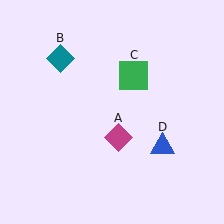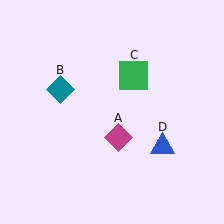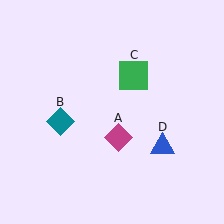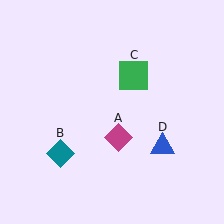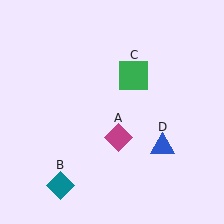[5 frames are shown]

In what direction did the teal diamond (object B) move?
The teal diamond (object B) moved down.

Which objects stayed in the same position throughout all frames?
Magenta diamond (object A) and green square (object C) and blue triangle (object D) remained stationary.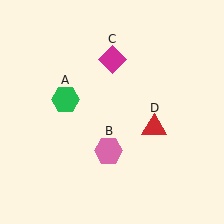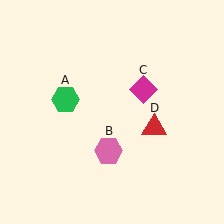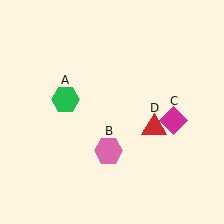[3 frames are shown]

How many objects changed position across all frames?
1 object changed position: magenta diamond (object C).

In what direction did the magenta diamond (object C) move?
The magenta diamond (object C) moved down and to the right.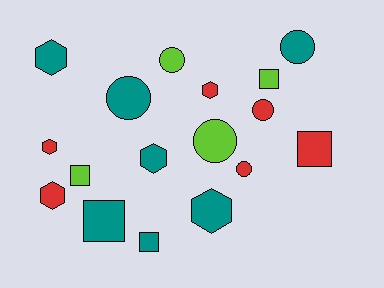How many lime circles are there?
There are 2 lime circles.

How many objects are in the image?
There are 17 objects.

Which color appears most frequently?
Teal, with 7 objects.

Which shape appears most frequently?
Circle, with 6 objects.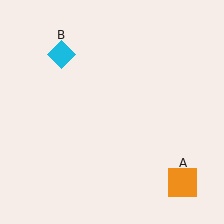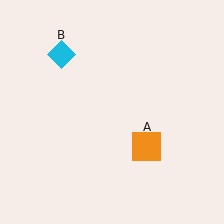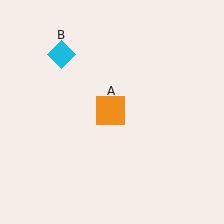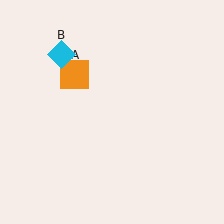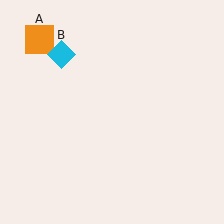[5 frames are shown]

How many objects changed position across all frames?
1 object changed position: orange square (object A).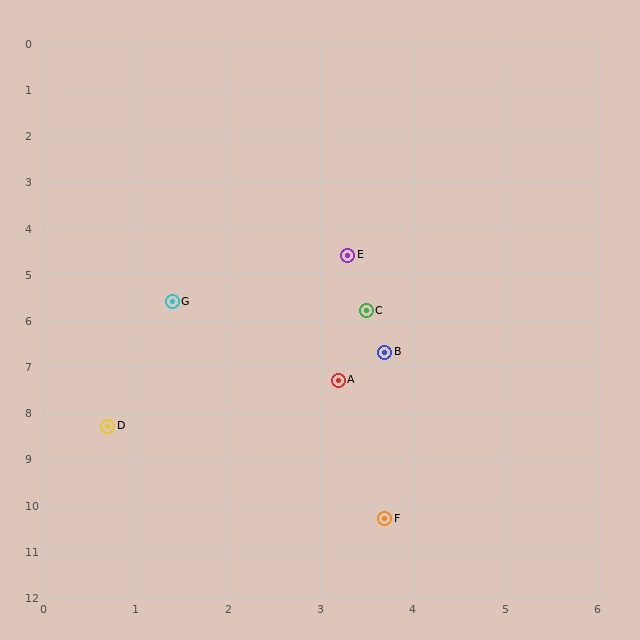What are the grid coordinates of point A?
Point A is at approximately (3.2, 7.3).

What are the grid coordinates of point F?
Point F is at approximately (3.7, 10.3).